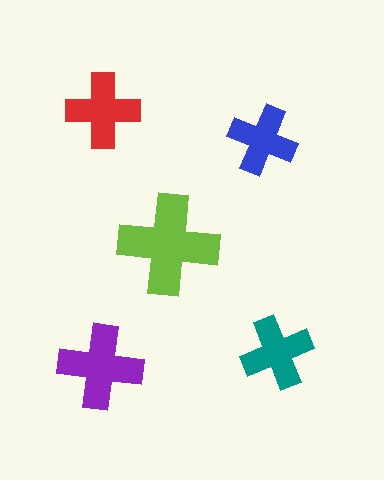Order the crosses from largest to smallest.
the lime one, the purple one, the red one, the teal one, the blue one.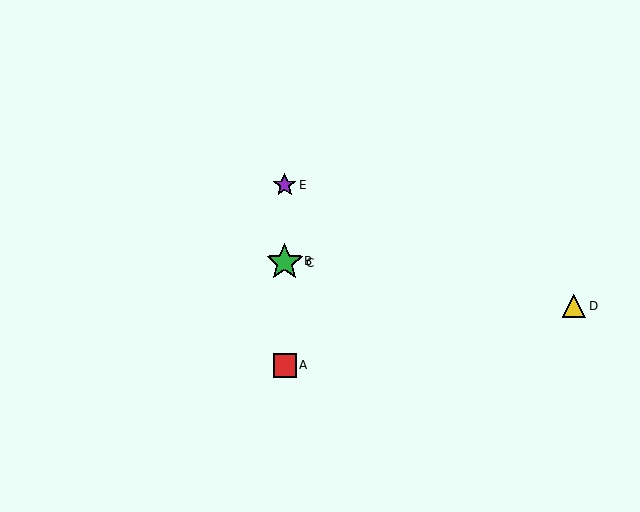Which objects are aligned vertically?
Objects A, B, C, E are aligned vertically.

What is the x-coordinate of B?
Object B is at x≈285.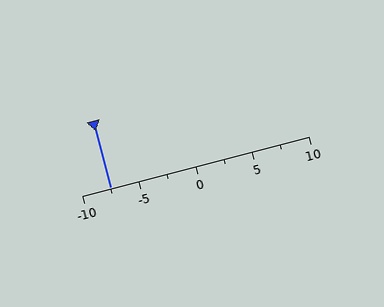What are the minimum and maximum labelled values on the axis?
The axis runs from -10 to 10.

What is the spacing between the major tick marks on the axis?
The major ticks are spaced 5 apart.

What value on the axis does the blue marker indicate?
The marker indicates approximately -7.5.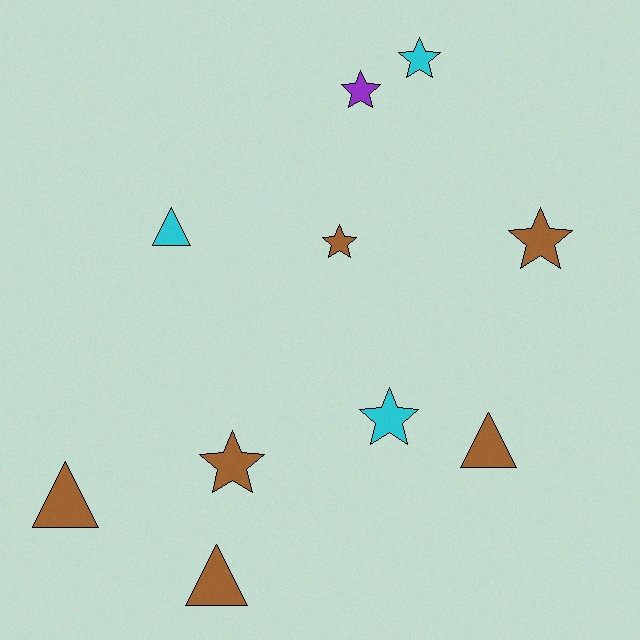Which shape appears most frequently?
Star, with 6 objects.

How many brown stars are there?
There are 3 brown stars.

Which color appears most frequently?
Brown, with 6 objects.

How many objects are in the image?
There are 10 objects.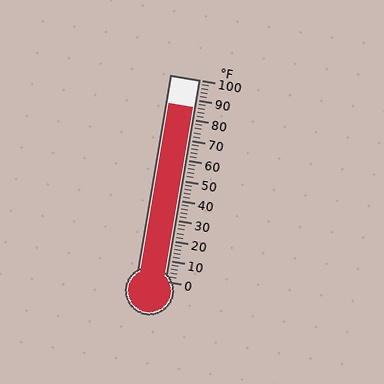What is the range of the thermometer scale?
The thermometer scale ranges from 0°F to 100°F.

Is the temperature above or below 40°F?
The temperature is above 40°F.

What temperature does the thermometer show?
The thermometer shows approximately 86°F.